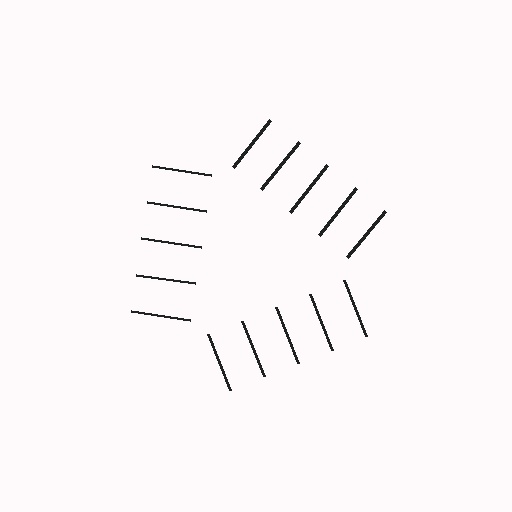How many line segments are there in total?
15 — 5 along each of the 3 edges.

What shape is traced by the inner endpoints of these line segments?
An illusory triangle — the line segments terminate on its edges but no continuous stroke is drawn.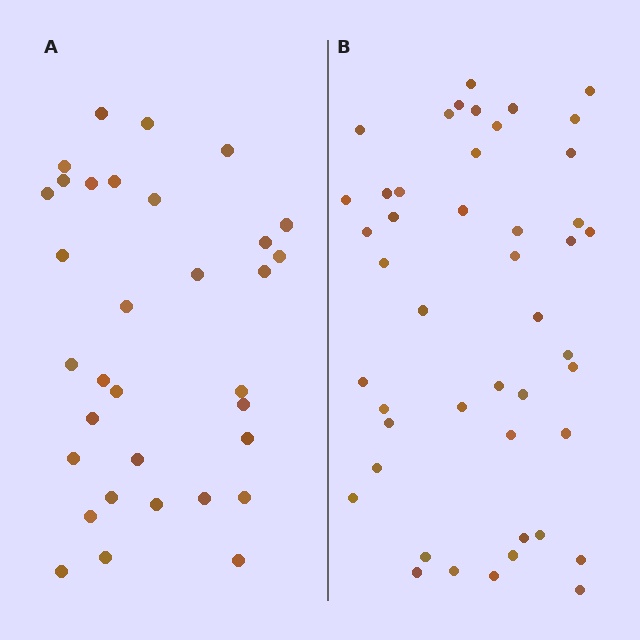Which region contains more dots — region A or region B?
Region B (the right region) has more dots.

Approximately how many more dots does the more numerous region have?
Region B has approximately 15 more dots than region A.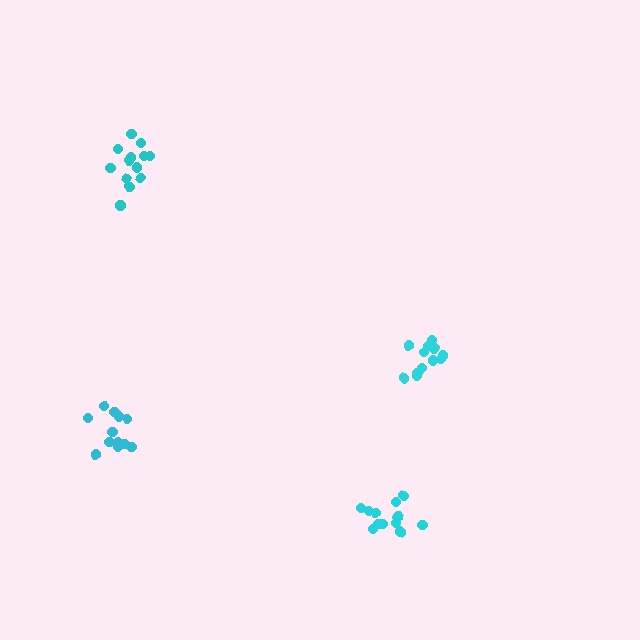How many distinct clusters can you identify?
There are 4 distinct clusters.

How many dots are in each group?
Group 1: 13 dots, Group 2: 12 dots, Group 3: 12 dots, Group 4: 13 dots (50 total).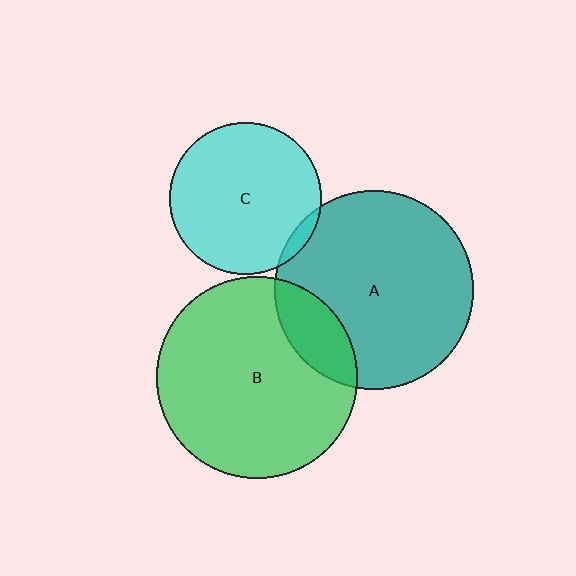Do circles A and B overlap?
Yes.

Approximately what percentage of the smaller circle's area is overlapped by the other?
Approximately 15%.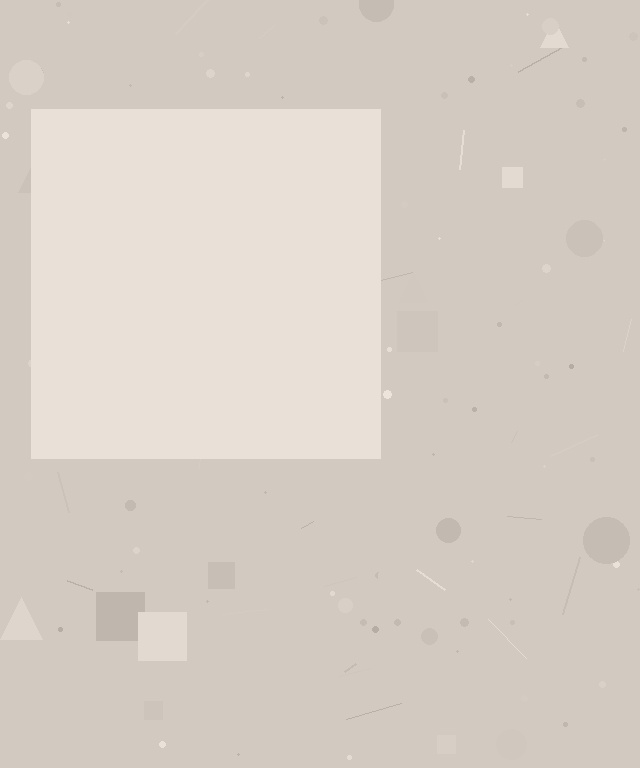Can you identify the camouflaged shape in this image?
The camouflaged shape is a square.